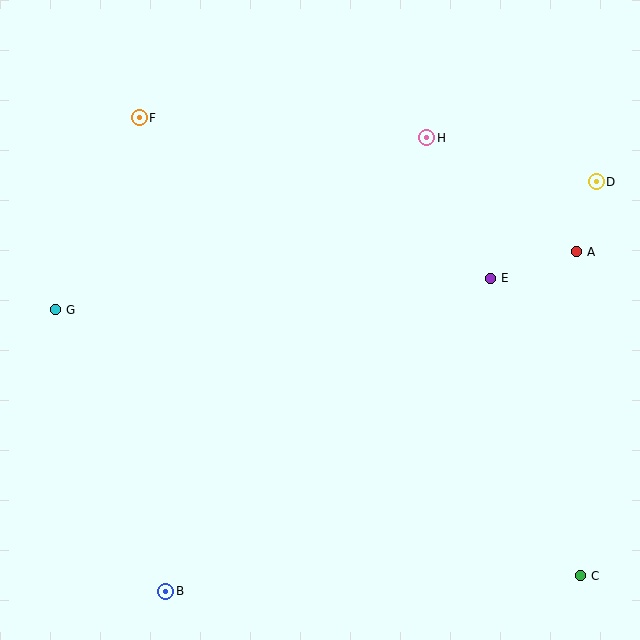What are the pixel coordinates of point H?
Point H is at (427, 138).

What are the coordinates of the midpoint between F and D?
The midpoint between F and D is at (368, 150).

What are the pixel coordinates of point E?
Point E is at (491, 278).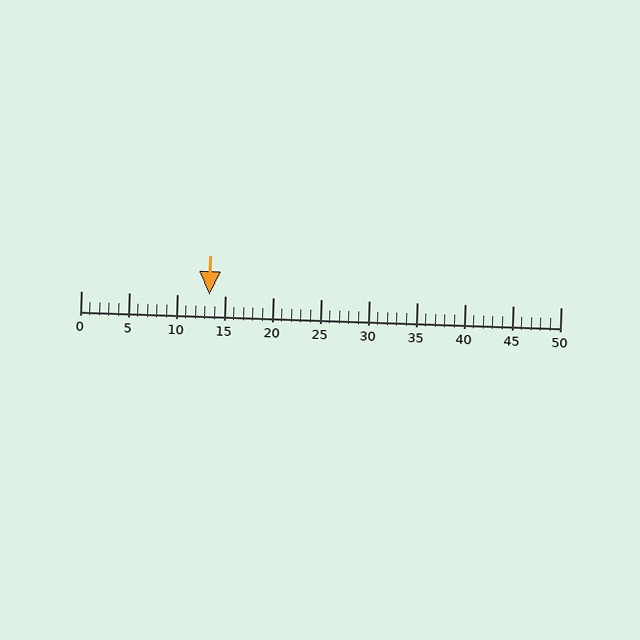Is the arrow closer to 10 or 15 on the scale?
The arrow is closer to 15.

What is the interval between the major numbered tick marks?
The major tick marks are spaced 5 units apart.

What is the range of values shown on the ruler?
The ruler shows values from 0 to 50.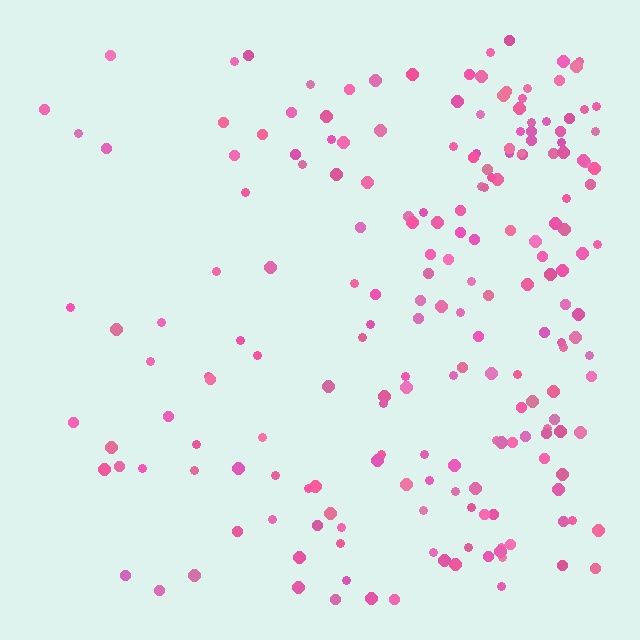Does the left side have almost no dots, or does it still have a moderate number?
Still a moderate number, just noticeably fewer than the right.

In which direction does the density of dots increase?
From left to right, with the right side densest.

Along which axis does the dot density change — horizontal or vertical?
Horizontal.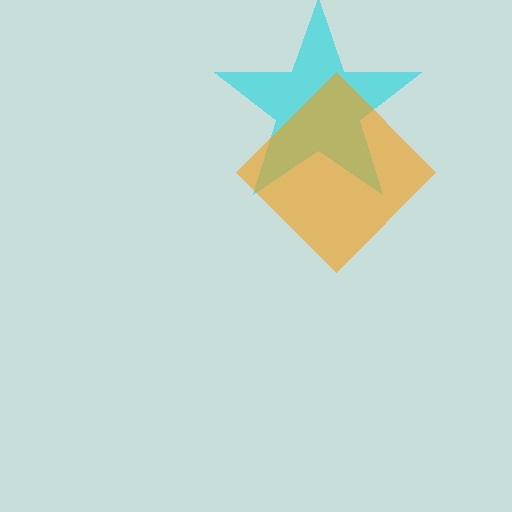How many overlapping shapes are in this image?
There are 2 overlapping shapes in the image.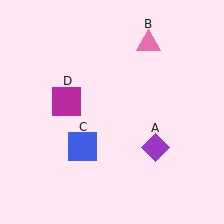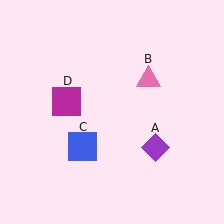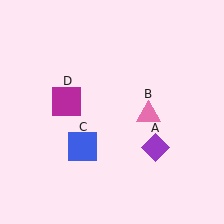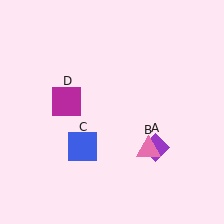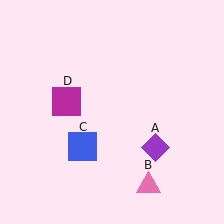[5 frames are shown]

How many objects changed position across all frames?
1 object changed position: pink triangle (object B).